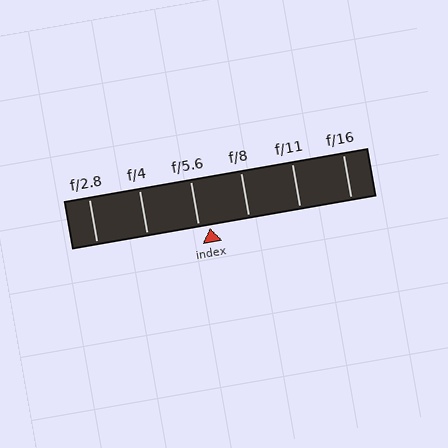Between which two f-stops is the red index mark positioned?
The index mark is between f/5.6 and f/8.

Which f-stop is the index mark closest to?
The index mark is closest to f/5.6.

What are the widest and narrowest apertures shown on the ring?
The widest aperture shown is f/2.8 and the narrowest is f/16.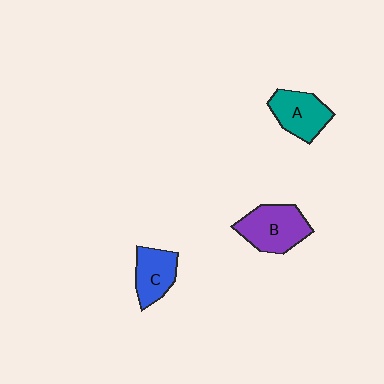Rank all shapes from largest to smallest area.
From largest to smallest: B (purple), A (teal), C (blue).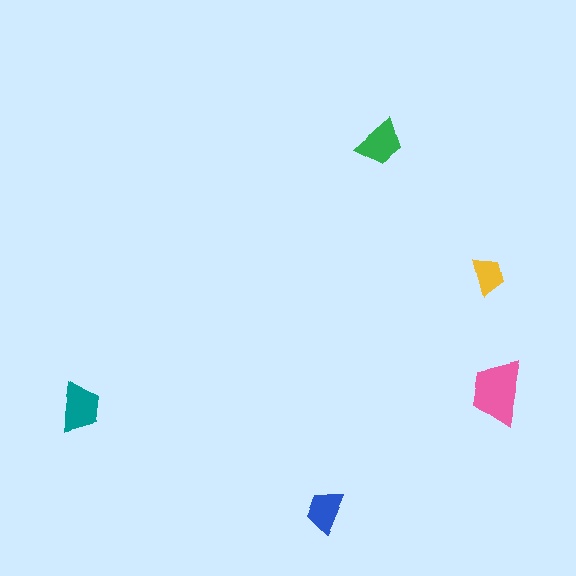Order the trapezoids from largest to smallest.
the pink one, the teal one, the green one, the blue one, the yellow one.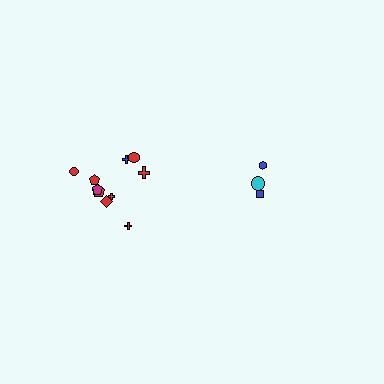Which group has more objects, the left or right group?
The left group.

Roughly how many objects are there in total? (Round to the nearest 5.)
Roughly 15 objects in total.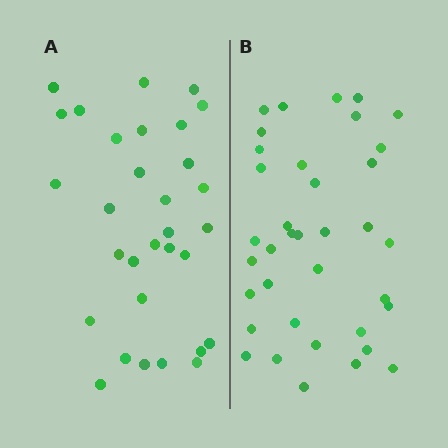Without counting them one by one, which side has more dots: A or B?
Region B (the right region) has more dots.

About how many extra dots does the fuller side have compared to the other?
Region B has about 6 more dots than region A.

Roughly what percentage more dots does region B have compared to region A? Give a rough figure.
About 20% more.